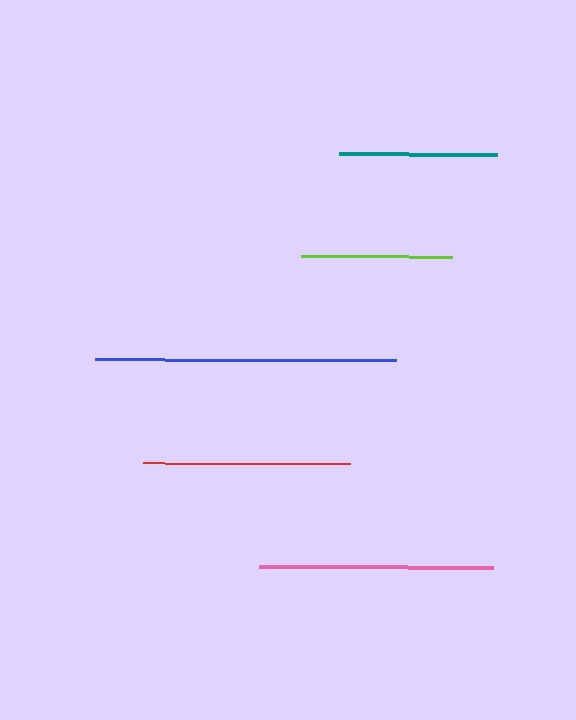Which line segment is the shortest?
The lime line is the shortest at approximately 151 pixels.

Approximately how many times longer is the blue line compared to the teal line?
The blue line is approximately 1.9 times the length of the teal line.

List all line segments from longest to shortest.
From longest to shortest: blue, pink, red, teal, lime.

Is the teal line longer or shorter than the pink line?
The pink line is longer than the teal line.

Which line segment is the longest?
The blue line is the longest at approximately 301 pixels.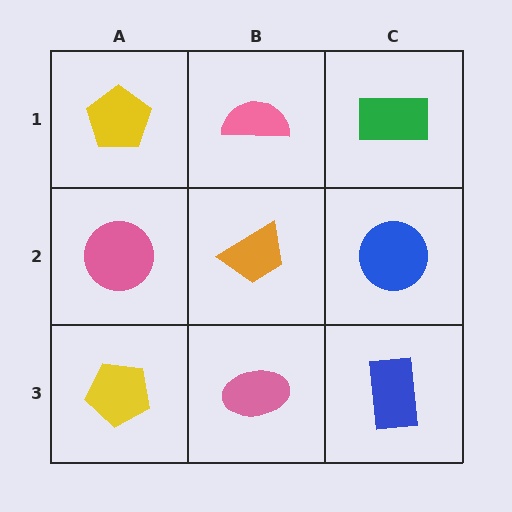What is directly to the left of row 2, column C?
An orange trapezoid.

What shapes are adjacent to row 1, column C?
A blue circle (row 2, column C), a pink semicircle (row 1, column B).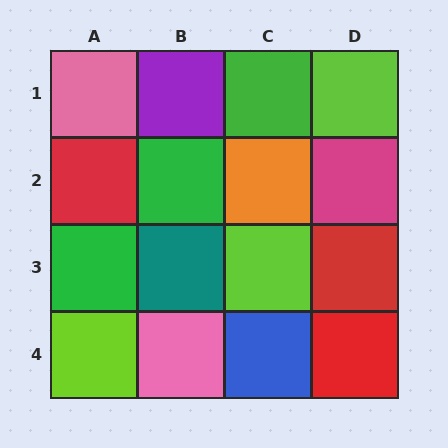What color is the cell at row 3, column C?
Lime.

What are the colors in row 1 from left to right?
Pink, purple, green, lime.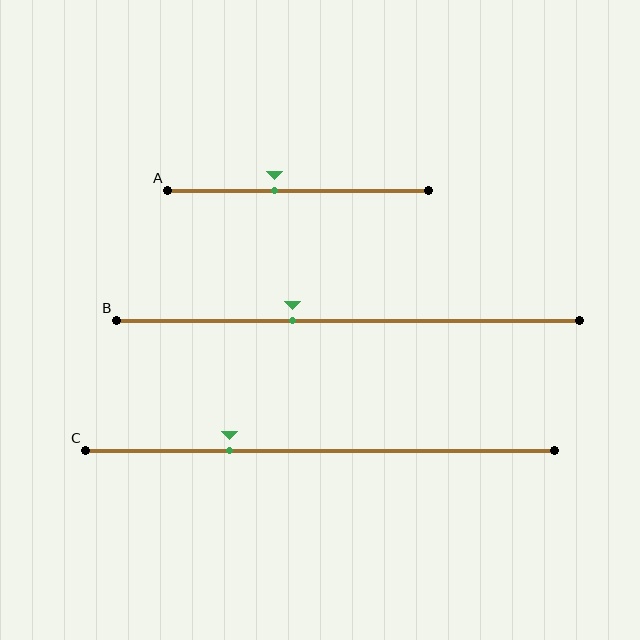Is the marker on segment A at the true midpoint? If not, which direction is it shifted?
No, the marker on segment A is shifted to the left by about 9% of the segment length.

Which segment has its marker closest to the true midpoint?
Segment A has its marker closest to the true midpoint.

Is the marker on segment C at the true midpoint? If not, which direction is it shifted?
No, the marker on segment C is shifted to the left by about 19% of the segment length.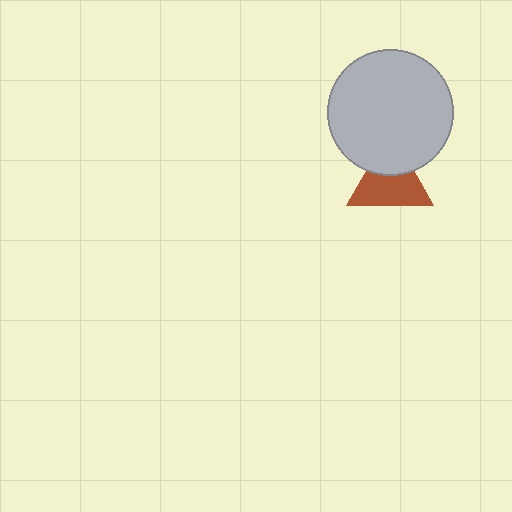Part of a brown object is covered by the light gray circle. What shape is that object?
It is a triangle.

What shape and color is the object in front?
The object in front is a light gray circle.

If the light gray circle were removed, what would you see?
You would see the complete brown triangle.